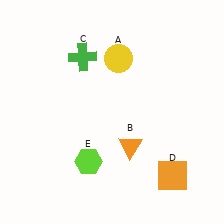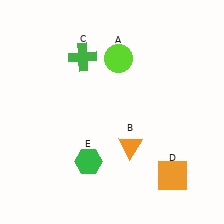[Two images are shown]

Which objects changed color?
A changed from yellow to lime. E changed from lime to green.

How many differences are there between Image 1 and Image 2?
There are 2 differences between the two images.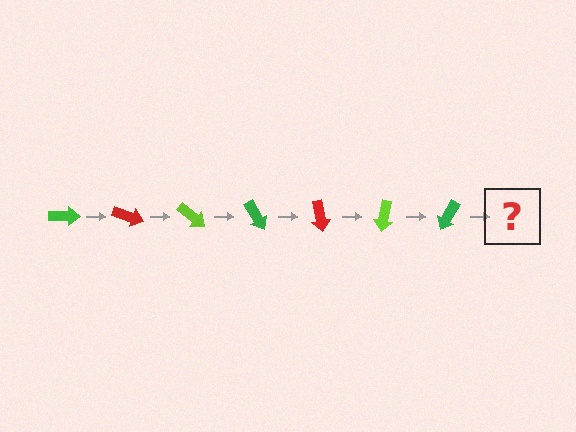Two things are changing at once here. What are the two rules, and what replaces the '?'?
The two rules are that it rotates 20 degrees each step and the color cycles through green, red, and lime. The '?' should be a red arrow, rotated 140 degrees from the start.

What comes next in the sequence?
The next element should be a red arrow, rotated 140 degrees from the start.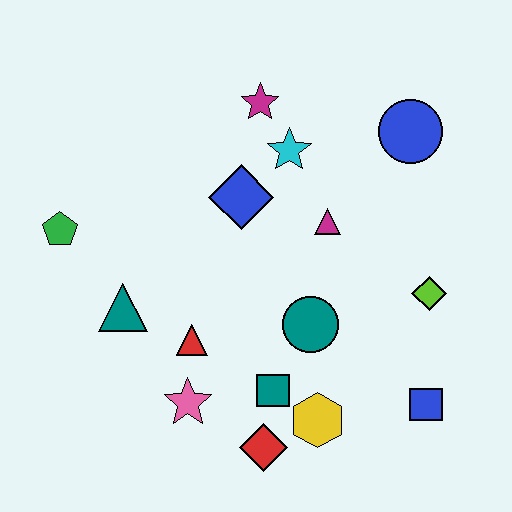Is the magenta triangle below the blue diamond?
Yes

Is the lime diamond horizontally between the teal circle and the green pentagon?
No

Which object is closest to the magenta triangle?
The cyan star is closest to the magenta triangle.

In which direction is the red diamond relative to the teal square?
The red diamond is below the teal square.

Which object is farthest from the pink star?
The blue circle is farthest from the pink star.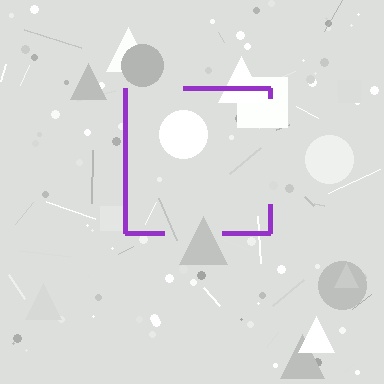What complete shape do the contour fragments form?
The contour fragments form a square.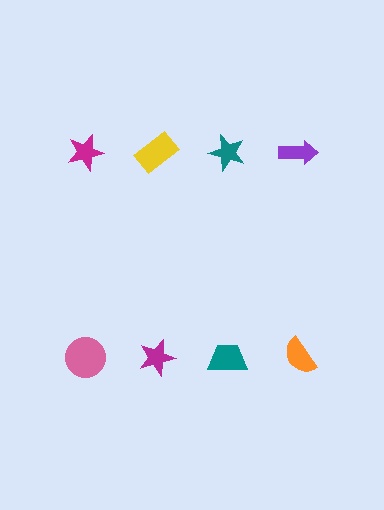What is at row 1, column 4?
A purple arrow.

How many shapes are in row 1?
4 shapes.